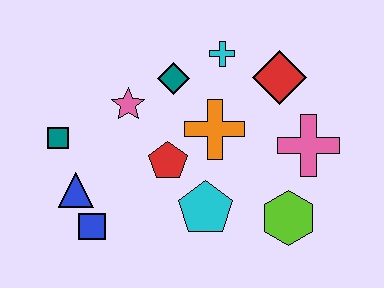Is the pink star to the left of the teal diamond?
Yes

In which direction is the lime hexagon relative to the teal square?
The lime hexagon is to the right of the teal square.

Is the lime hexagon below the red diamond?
Yes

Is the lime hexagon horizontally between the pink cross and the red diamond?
Yes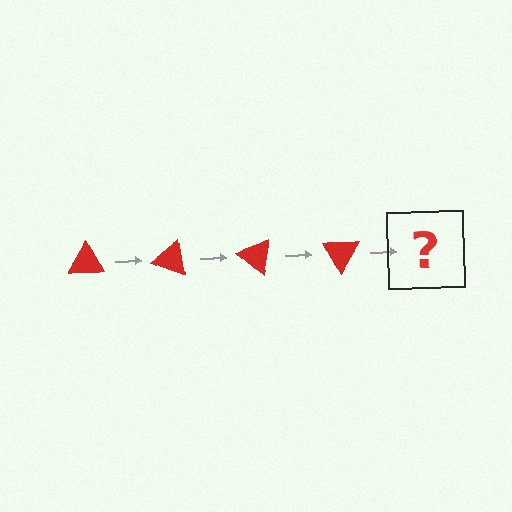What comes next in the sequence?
The next element should be a red triangle rotated 80 degrees.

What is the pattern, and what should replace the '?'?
The pattern is that the triangle rotates 20 degrees each step. The '?' should be a red triangle rotated 80 degrees.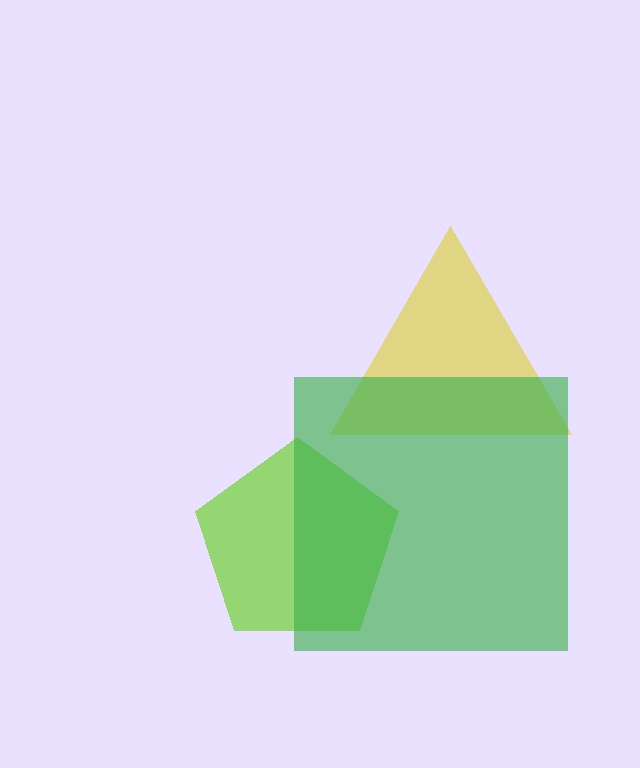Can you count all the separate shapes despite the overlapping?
Yes, there are 3 separate shapes.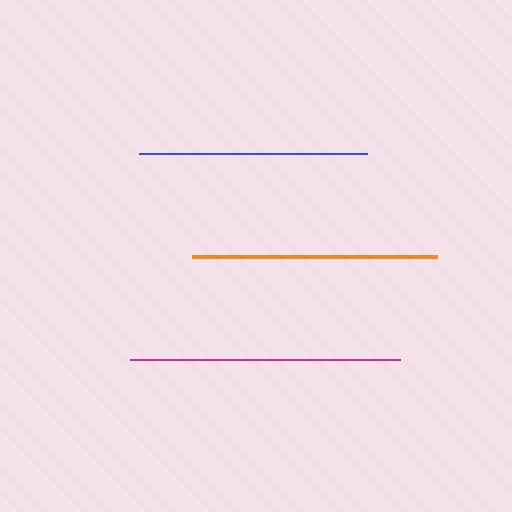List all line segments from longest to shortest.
From longest to shortest: magenta, orange, blue.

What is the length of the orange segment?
The orange segment is approximately 244 pixels long.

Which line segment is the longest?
The magenta line is the longest at approximately 270 pixels.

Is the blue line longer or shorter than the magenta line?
The magenta line is longer than the blue line.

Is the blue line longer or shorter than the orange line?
The orange line is longer than the blue line.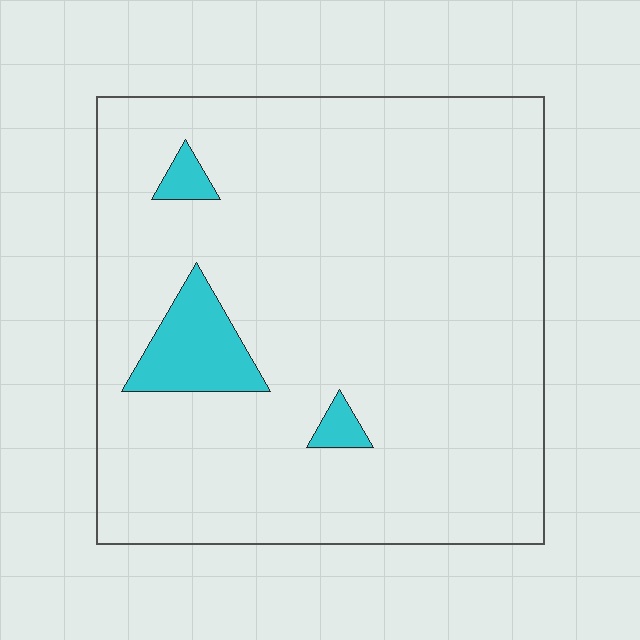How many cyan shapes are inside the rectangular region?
3.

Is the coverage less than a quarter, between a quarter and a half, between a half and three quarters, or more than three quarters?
Less than a quarter.